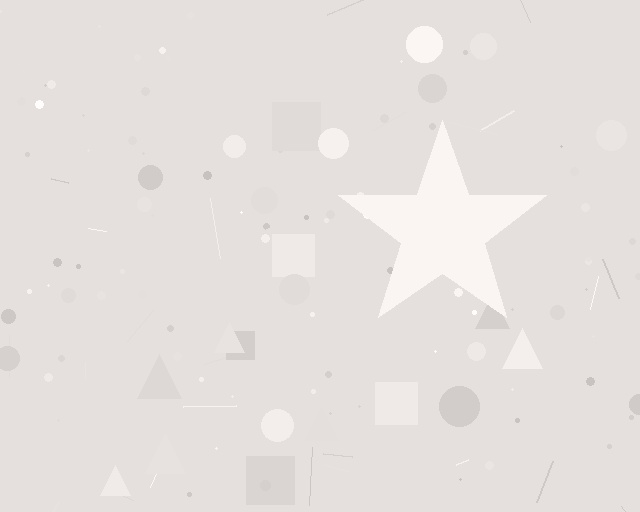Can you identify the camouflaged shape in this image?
The camouflaged shape is a star.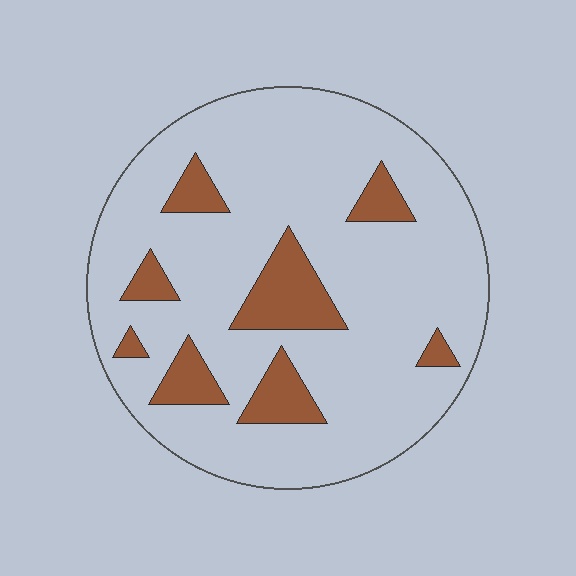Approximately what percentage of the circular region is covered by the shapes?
Approximately 15%.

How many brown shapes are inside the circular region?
8.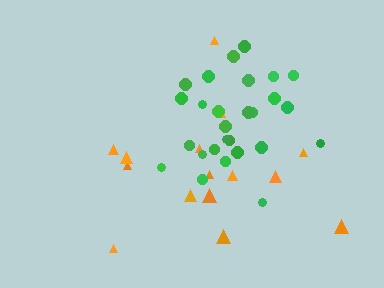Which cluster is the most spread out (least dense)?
Orange.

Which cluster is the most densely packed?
Green.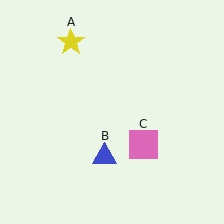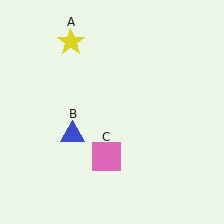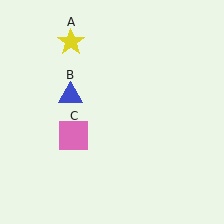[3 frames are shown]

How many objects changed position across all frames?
2 objects changed position: blue triangle (object B), pink square (object C).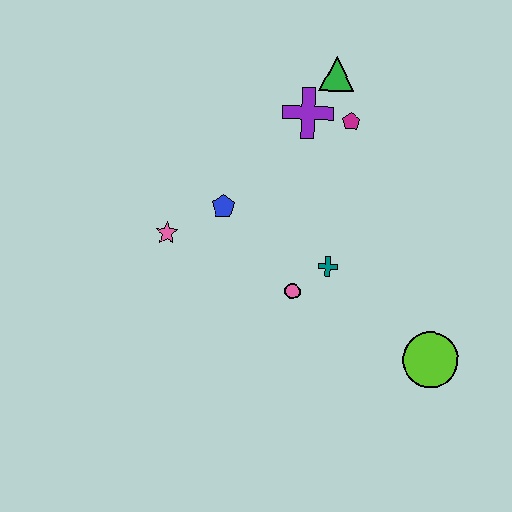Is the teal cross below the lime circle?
No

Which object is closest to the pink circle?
The teal cross is closest to the pink circle.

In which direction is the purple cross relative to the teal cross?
The purple cross is above the teal cross.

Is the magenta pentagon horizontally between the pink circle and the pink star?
No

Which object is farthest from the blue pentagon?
The lime circle is farthest from the blue pentagon.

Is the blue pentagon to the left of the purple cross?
Yes